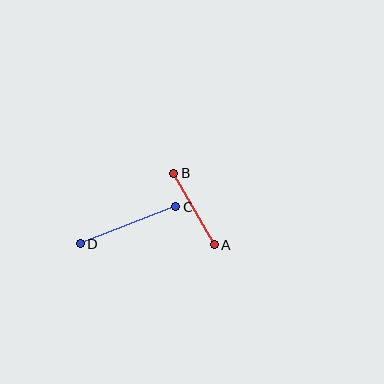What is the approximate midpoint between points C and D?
The midpoint is at approximately (128, 225) pixels.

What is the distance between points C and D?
The distance is approximately 102 pixels.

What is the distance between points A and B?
The distance is approximately 82 pixels.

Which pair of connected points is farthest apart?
Points C and D are farthest apart.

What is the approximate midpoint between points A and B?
The midpoint is at approximately (194, 209) pixels.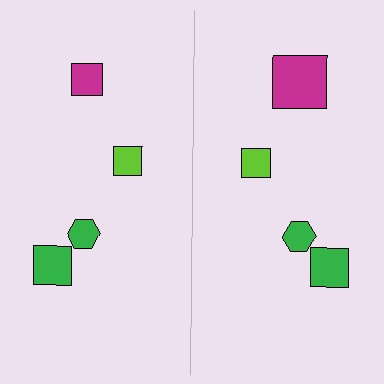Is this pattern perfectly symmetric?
No, the pattern is not perfectly symmetric. The magenta square on the right side has a different size than its mirror counterpart.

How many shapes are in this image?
There are 8 shapes in this image.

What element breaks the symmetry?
The magenta square on the right side has a different size than its mirror counterpart.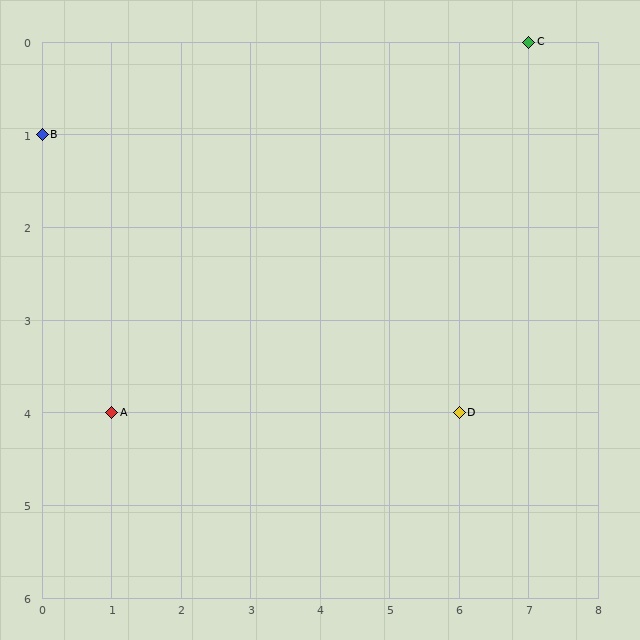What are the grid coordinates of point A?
Point A is at grid coordinates (1, 4).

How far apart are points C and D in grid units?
Points C and D are 1 column and 4 rows apart (about 4.1 grid units diagonally).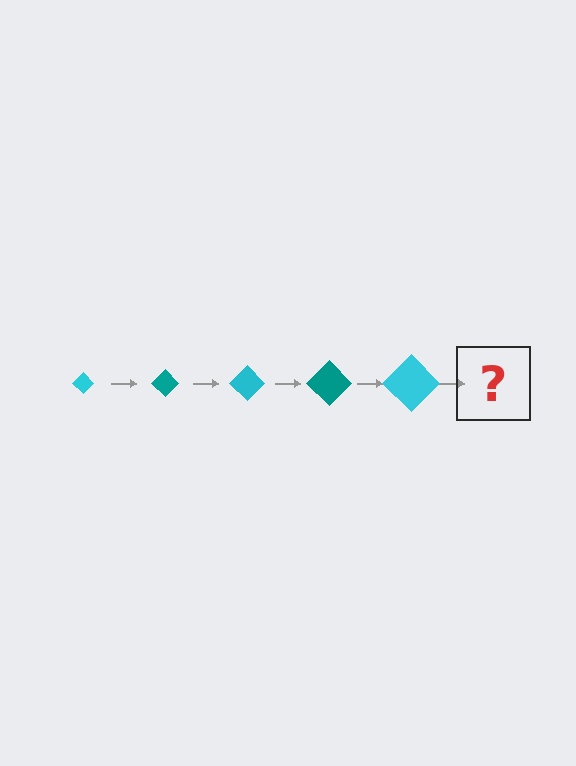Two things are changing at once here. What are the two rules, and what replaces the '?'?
The two rules are that the diamond grows larger each step and the color cycles through cyan and teal. The '?' should be a teal diamond, larger than the previous one.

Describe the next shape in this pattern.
It should be a teal diamond, larger than the previous one.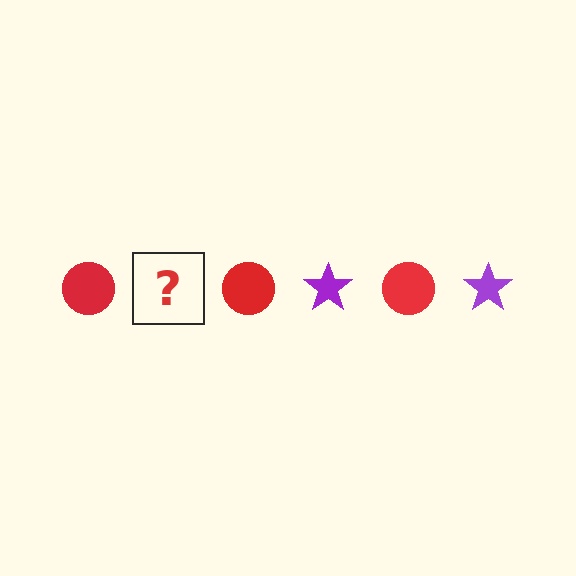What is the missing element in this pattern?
The missing element is a purple star.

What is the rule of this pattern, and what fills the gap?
The rule is that the pattern alternates between red circle and purple star. The gap should be filled with a purple star.